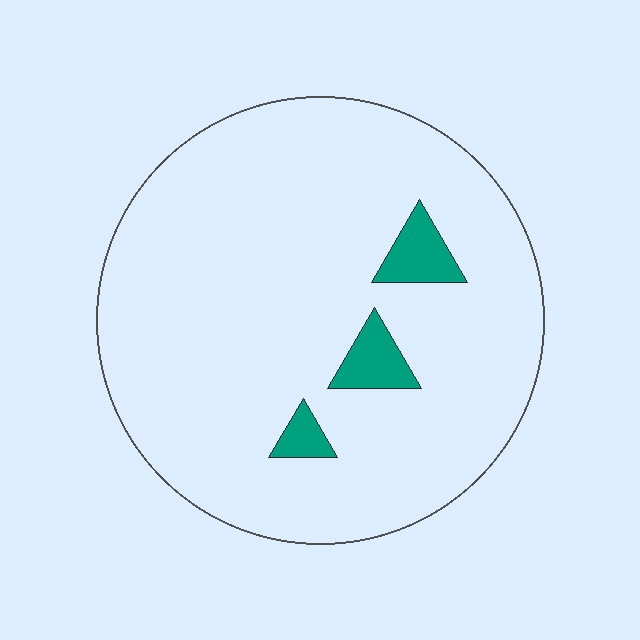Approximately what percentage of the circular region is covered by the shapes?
Approximately 5%.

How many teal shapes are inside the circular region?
3.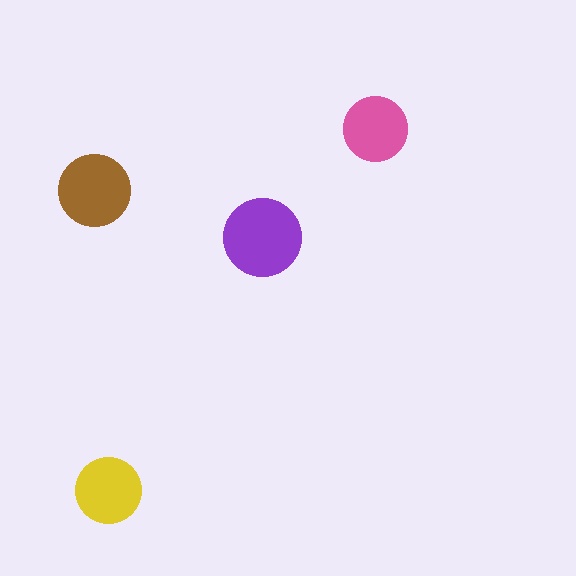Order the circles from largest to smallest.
the purple one, the brown one, the yellow one, the pink one.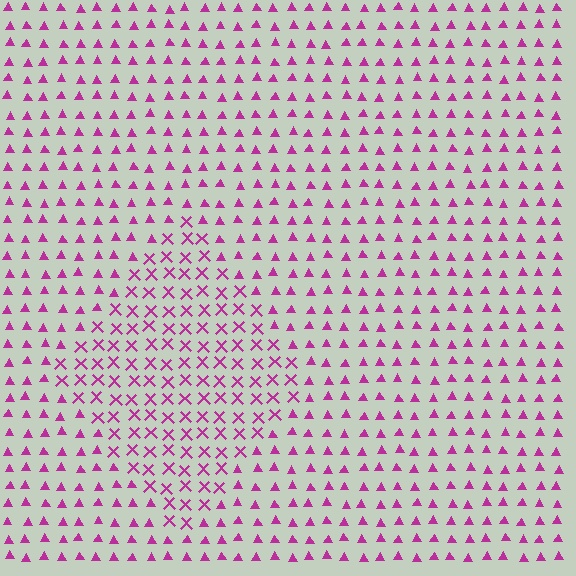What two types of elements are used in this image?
The image uses X marks inside the diamond region and triangles outside it.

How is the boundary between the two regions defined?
The boundary is defined by a change in element shape: X marks inside vs. triangles outside. All elements share the same color and spacing.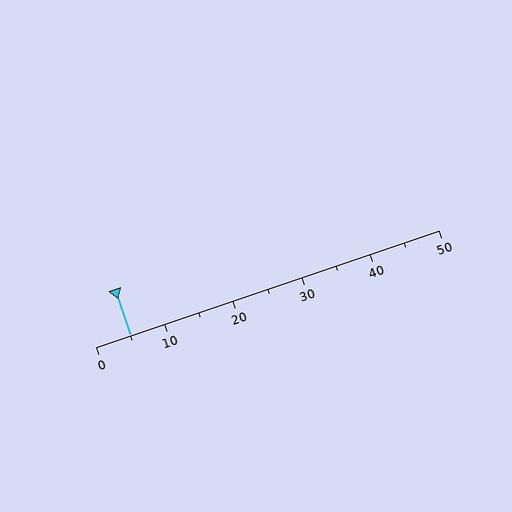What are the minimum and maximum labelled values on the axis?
The axis runs from 0 to 50.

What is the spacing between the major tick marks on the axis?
The major ticks are spaced 10 apart.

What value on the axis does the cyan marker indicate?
The marker indicates approximately 5.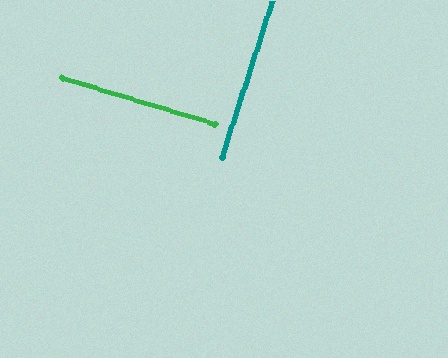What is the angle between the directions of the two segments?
Approximately 89 degrees.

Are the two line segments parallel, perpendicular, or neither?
Perpendicular — they meet at approximately 89°.